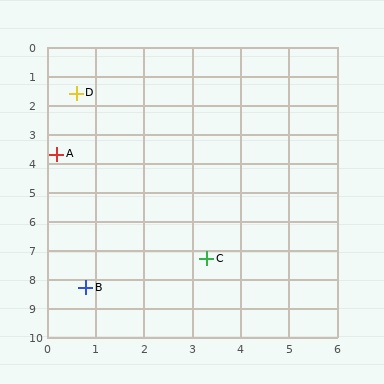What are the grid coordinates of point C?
Point C is at approximately (3.3, 7.3).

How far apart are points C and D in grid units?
Points C and D are about 6.3 grid units apart.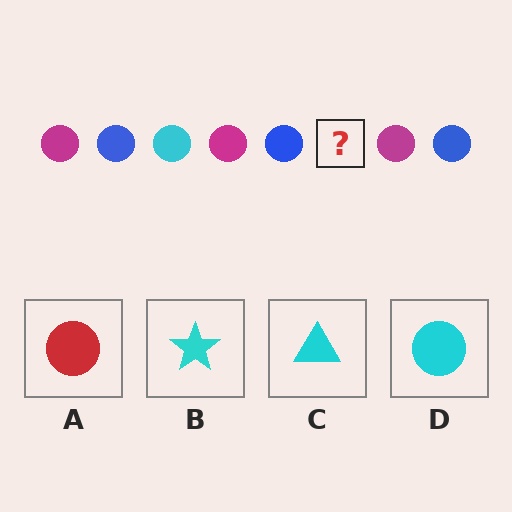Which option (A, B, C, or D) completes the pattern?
D.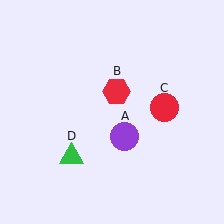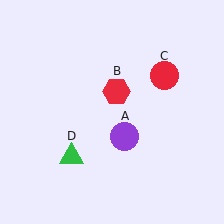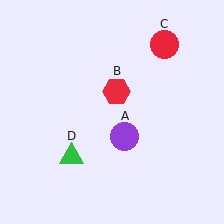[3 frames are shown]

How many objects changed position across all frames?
1 object changed position: red circle (object C).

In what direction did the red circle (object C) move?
The red circle (object C) moved up.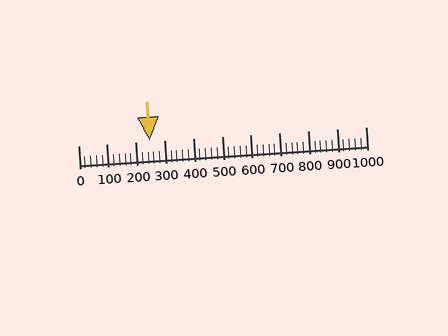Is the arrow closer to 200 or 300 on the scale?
The arrow is closer to 200.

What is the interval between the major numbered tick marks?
The major tick marks are spaced 100 units apart.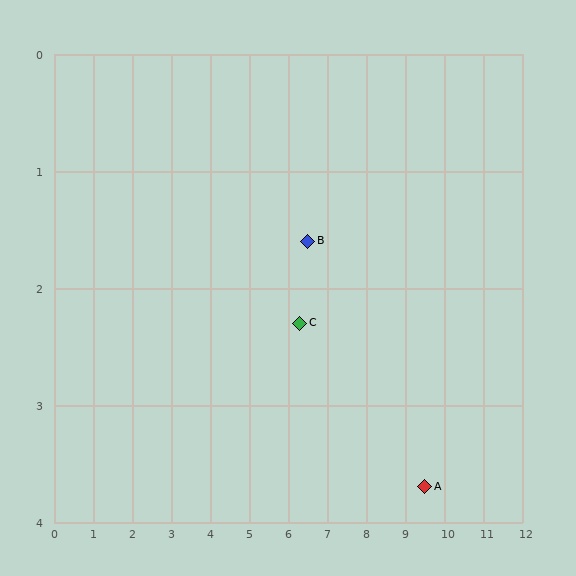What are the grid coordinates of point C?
Point C is at approximately (6.3, 2.3).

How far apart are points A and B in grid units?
Points A and B are about 3.7 grid units apart.